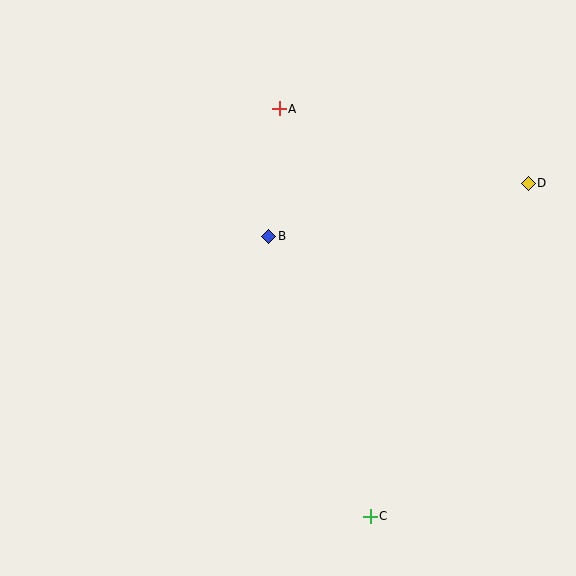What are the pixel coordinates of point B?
Point B is at (269, 236).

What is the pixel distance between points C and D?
The distance between C and D is 369 pixels.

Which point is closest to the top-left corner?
Point A is closest to the top-left corner.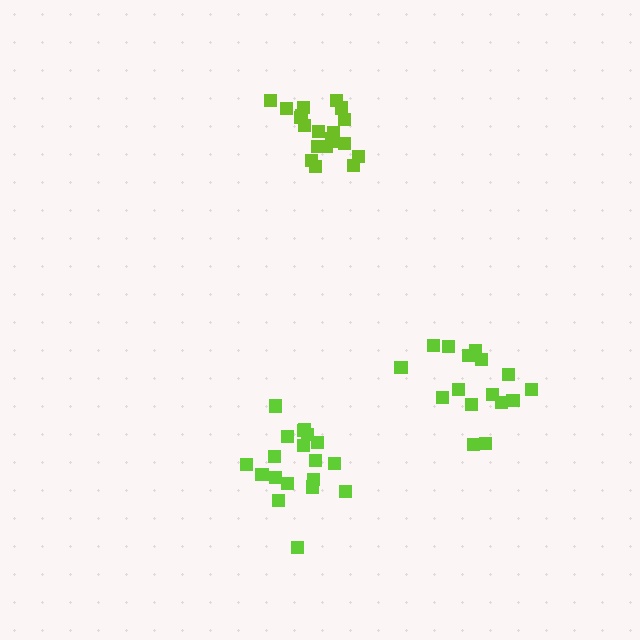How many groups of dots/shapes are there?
There are 3 groups.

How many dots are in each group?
Group 1: 19 dots, Group 2: 16 dots, Group 3: 20 dots (55 total).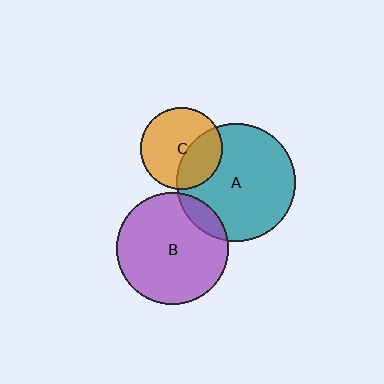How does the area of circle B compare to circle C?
Approximately 1.8 times.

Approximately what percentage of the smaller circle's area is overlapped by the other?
Approximately 35%.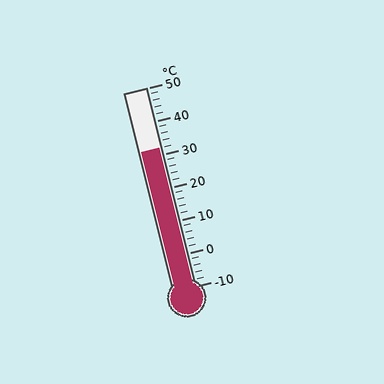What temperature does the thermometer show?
The thermometer shows approximately 32°C.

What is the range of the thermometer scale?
The thermometer scale ranges from -10°C to 50°C.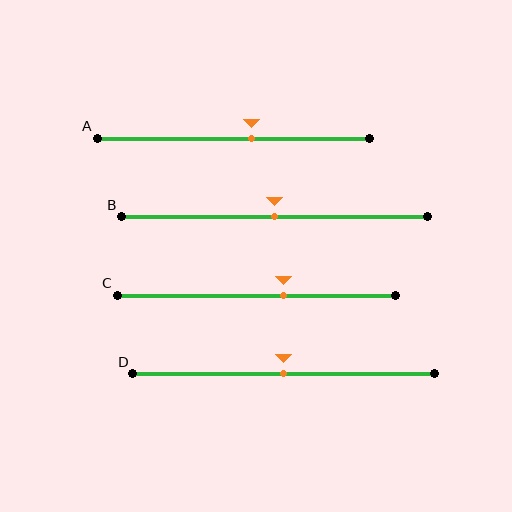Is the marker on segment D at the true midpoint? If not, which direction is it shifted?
Yes, the marker on segment D is at the true midpoint.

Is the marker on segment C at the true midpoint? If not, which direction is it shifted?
No, the marker on segment C is shifted to the right by about 10% of the segment length.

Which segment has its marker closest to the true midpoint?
Segment B has its marker closest to the true midpoint.